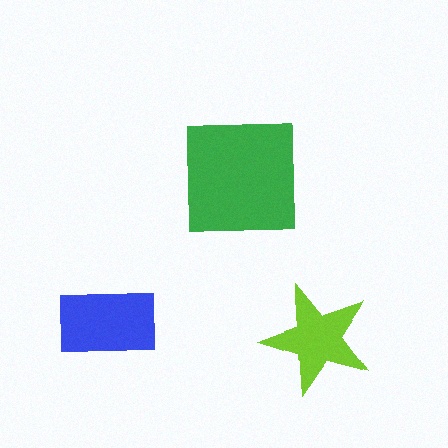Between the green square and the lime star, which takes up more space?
The green square.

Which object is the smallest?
The lime star.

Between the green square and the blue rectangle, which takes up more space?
The green square.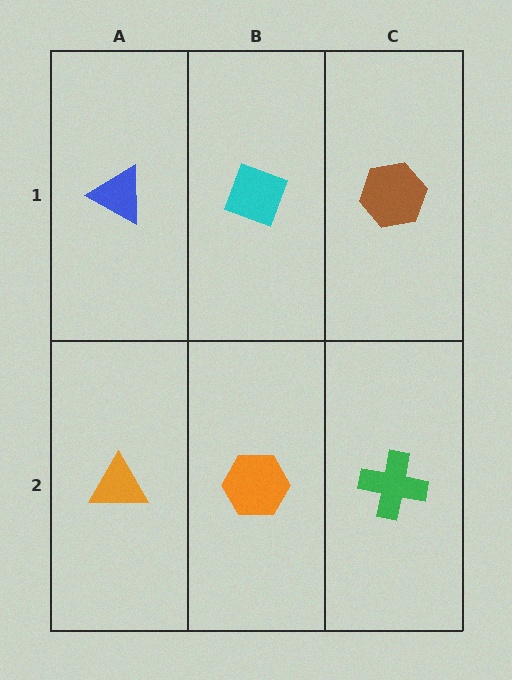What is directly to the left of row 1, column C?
A cyan diamond.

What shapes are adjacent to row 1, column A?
An orange triangle (row 2, column A), a cyan diamond (row 1, column B).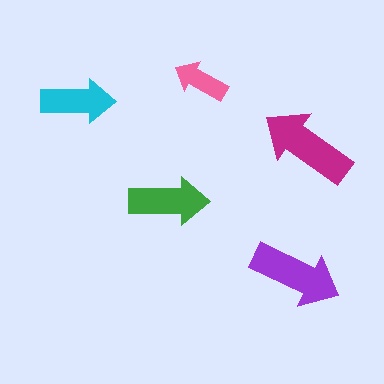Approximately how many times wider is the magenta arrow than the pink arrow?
About 1.5 times wider.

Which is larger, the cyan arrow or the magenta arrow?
The magenta one.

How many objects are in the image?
There are 5 objects in the image.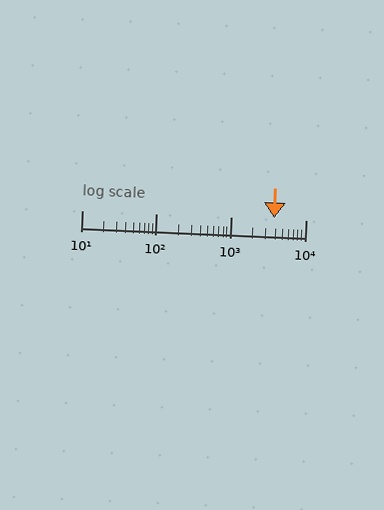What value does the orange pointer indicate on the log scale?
The pointer indicates approximately 3800.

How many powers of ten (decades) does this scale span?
The scale spans 3 decades, from 10 to 10000.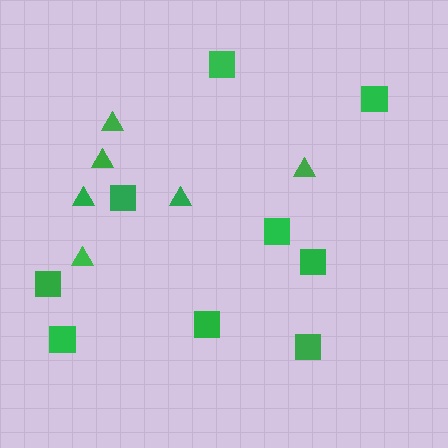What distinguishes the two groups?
There are 2 groups: one group of squares (9) and one group of triangles (6).